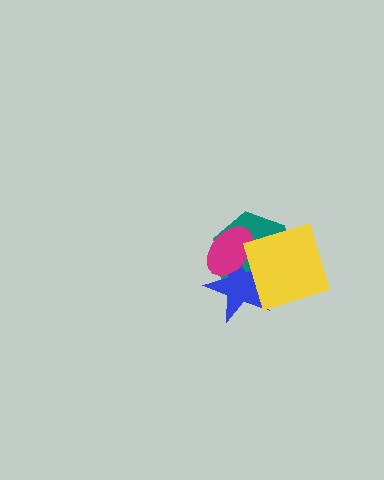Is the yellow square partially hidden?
No, no other shape covers it.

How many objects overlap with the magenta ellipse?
2 objects overlap with the magenta ellipse.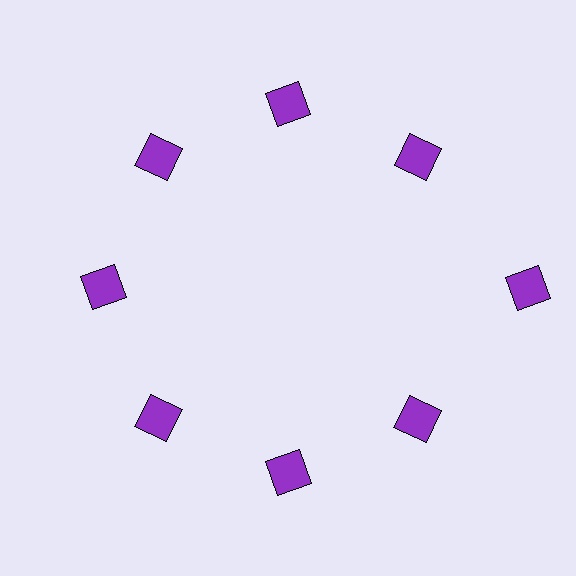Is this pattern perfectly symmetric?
No. The 8 purple squares are arranged in a ring, but one element near the 3 o'clock position is pushed outward from the center, breaking the 8-fold rotational symmetry.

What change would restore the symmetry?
The symmetry would be restored by moving it inward, back onto the ring so that all 8 squares sit at equal angles and equal distance from the center.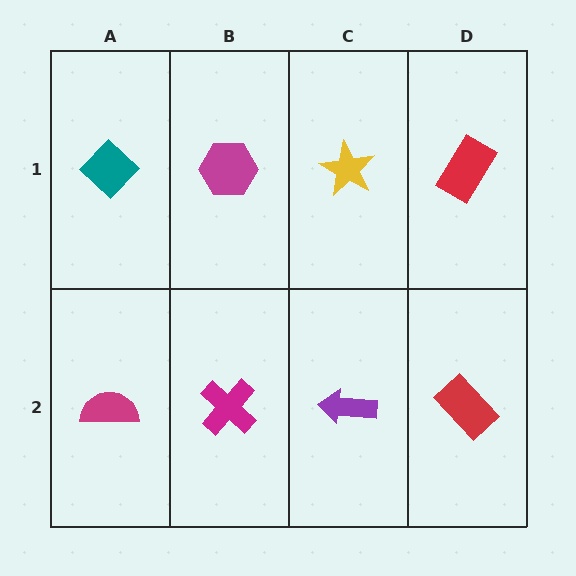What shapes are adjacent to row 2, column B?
A magenta hexagon (row 1, column B), a magenta semicircle (row 2, column A), a purple arrow (row 2, column C).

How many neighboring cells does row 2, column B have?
3.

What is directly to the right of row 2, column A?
A magenta cross.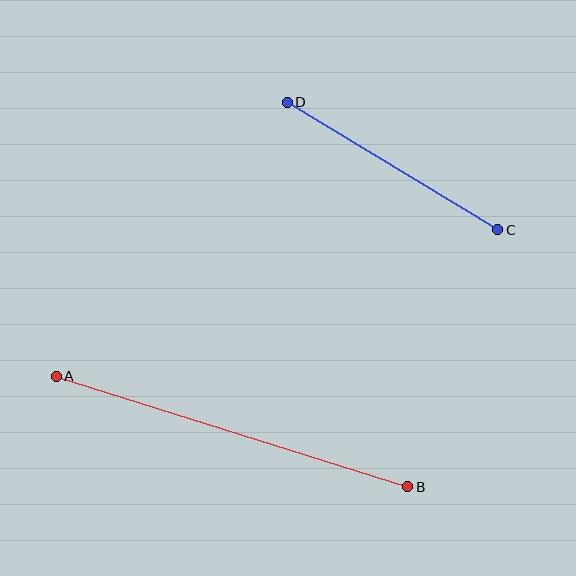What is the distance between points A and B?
The distance is approximately 368 pixels.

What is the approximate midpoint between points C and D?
The midpoint is at approximately (392, 166) pixels.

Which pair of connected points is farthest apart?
Points A and B are farthest apart.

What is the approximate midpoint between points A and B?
The midpoint is at approximately (232, 431) pixels.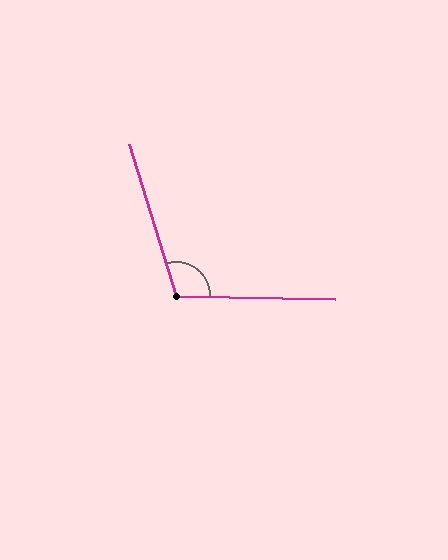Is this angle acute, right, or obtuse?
It is obtuse.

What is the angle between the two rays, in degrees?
Approximately 109 degrees.